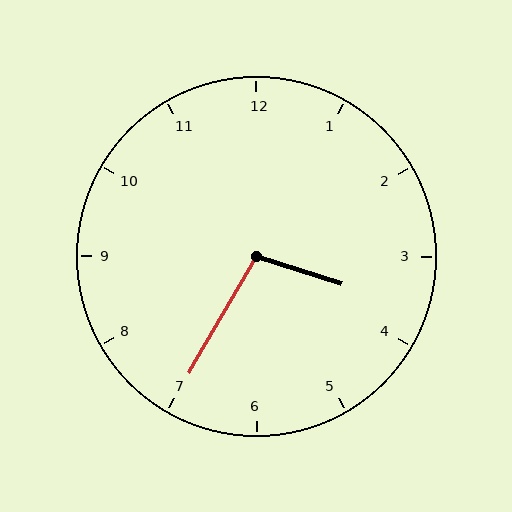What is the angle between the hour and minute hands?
Approximately 102 degrees.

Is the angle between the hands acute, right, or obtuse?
It is obtuse.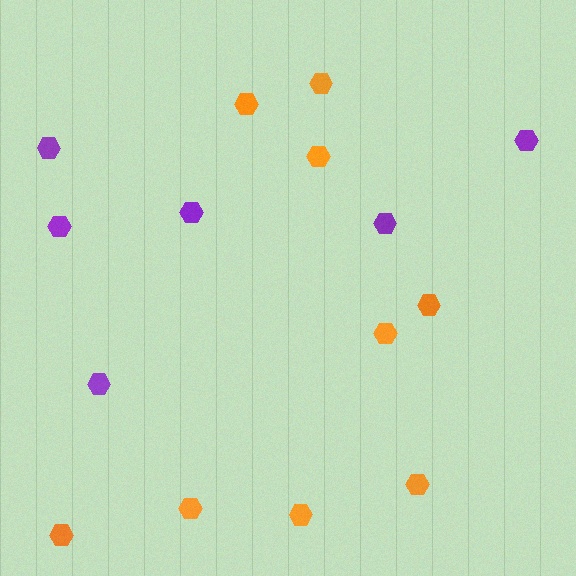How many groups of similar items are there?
There are 2 groups: one group of orange hexagons (9) and one group of purple hexagons (6).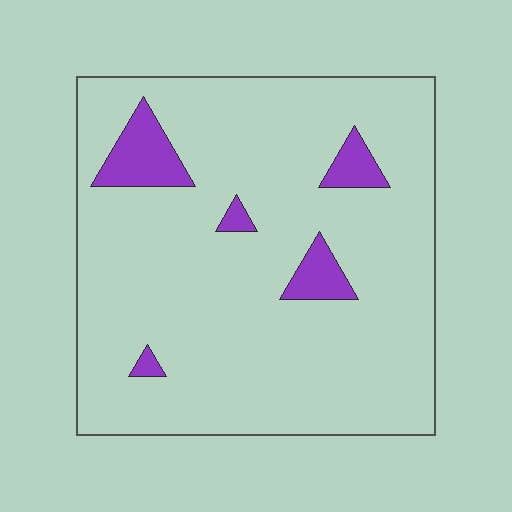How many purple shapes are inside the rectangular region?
5.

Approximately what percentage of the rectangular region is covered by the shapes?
Approximately 10%.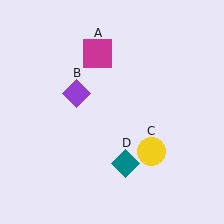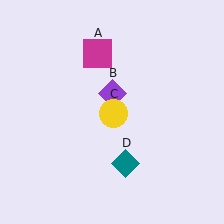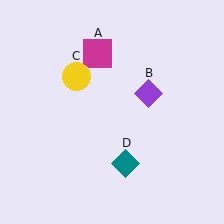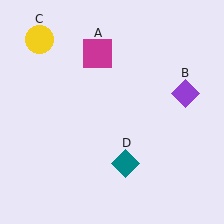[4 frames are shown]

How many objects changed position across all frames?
2 objects changed position: purple diamond (object B), yellow circle (object C).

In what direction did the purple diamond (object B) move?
The purple diamond (object B) moved right.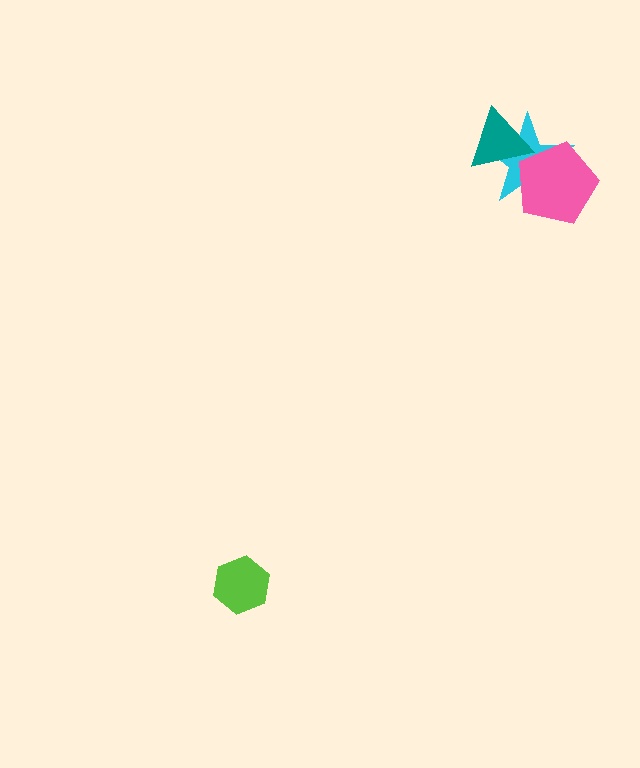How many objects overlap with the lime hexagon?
0 objects overlap with the lime hexagon.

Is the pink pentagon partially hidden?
No, no other shape covers it.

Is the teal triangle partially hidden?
Yes, it is partially covered by another shape.